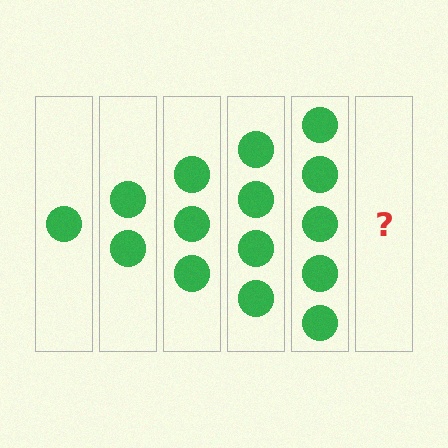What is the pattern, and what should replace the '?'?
The pattern is that each step adds one more circle. The '?' should be 6 circles.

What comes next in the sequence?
The next element should be 6 circles.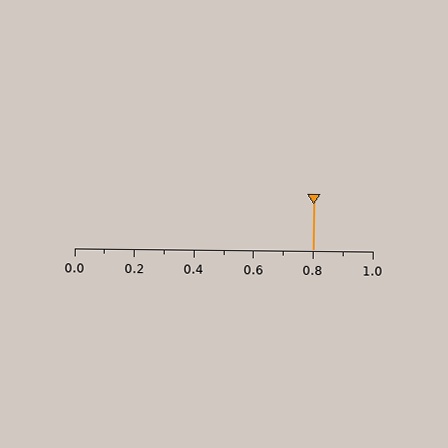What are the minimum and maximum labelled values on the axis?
The axis runs from 0.0 to 1.0.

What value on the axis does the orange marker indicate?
The marker indicates approximately 0.8.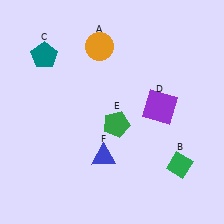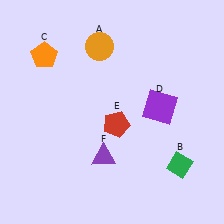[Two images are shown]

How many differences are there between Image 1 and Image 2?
There are 3 differences between the two images.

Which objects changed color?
C changed from teal to orange. E changed from green to red. F changed from blue to purple.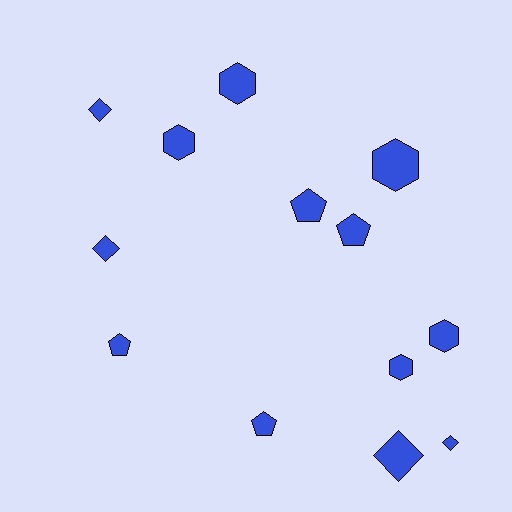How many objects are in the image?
There are 13 objects.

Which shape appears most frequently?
Hexagon, with 5 objects.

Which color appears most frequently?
Blue, with 13 objects.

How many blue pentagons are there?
There are 4 blue pentagons.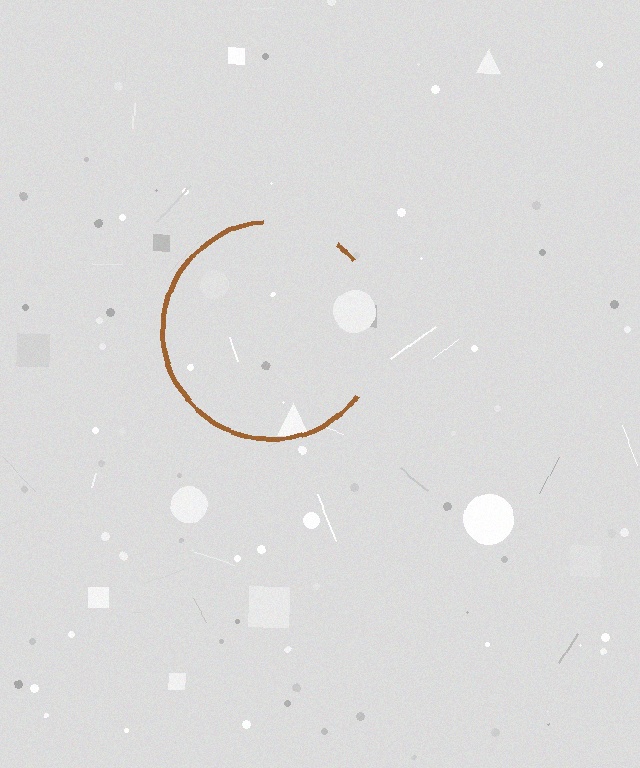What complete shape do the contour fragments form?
The contour fragments form a circle.